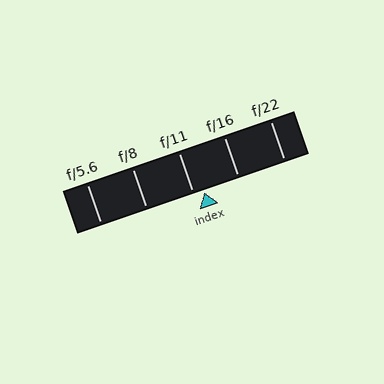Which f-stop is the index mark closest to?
The index mark is closest to f/11.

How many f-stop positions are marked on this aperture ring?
There are 5 f-stop positions marked.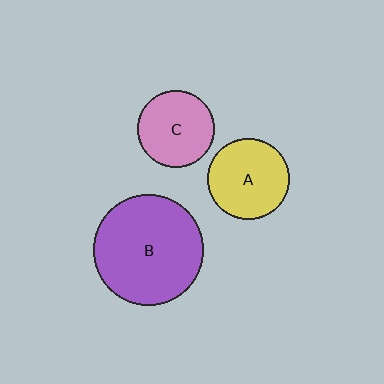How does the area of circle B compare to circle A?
Approximately 1.8 times.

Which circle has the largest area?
Circle B (purple).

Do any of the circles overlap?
No, none of the circles overlap.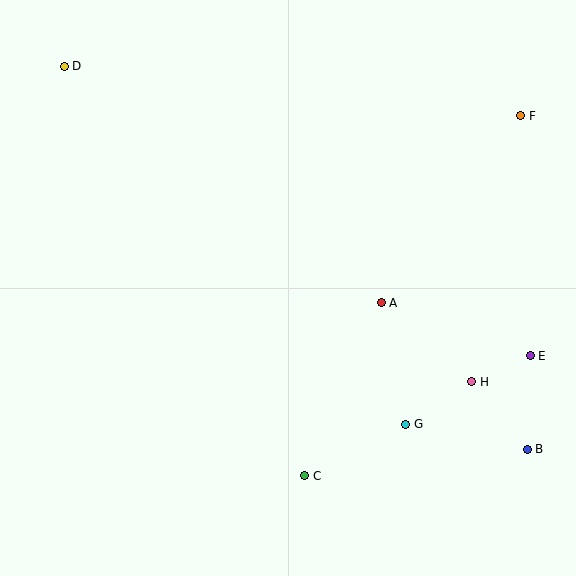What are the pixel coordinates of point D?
Point D is at (64, 66).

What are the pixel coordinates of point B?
Point B is at (527, 449).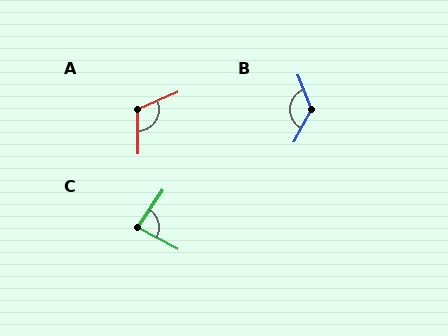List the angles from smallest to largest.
C (83°), A (112°), B (131°).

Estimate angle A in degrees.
Approximately 112 degrees.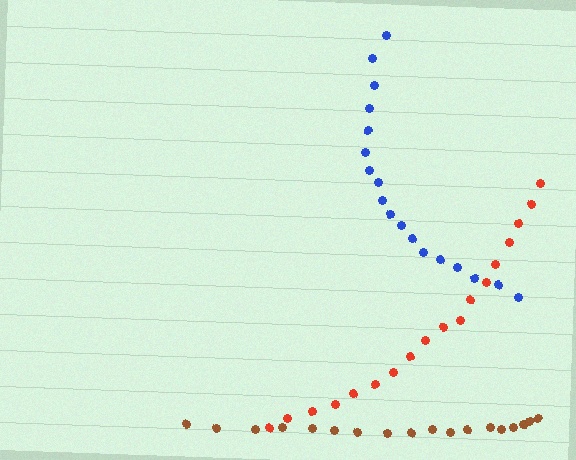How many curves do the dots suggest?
There are 3 distinct paths.